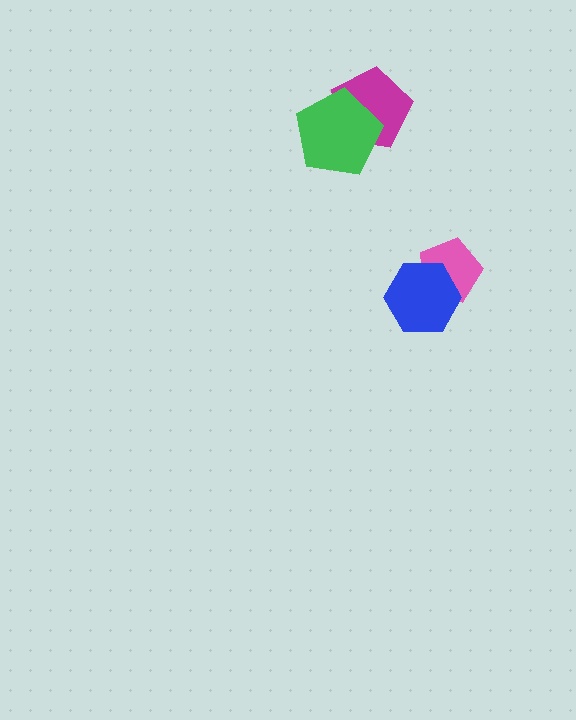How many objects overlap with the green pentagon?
1 object overlaps with the green pentagon.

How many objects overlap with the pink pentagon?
1 object overlaps with the pink pentagon.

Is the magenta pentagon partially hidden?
Yes, it is partially covered by another shape.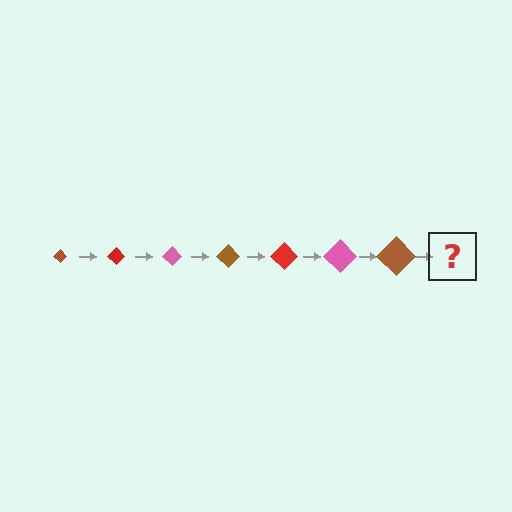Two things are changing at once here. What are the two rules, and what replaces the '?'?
The two rules are that the diamond grows larger each step and the color cycles through brown, red, and pink. The '?' should be a red diamond, larger than the previous one.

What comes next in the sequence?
The next element should be a red diamond, larger than the previous one.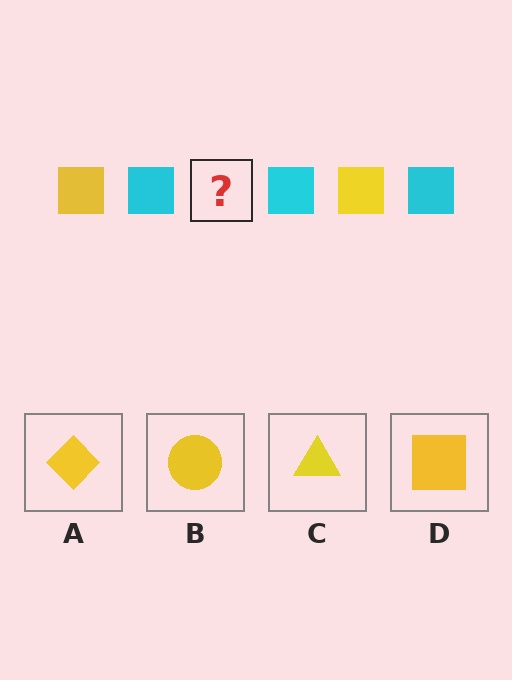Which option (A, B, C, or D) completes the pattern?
D.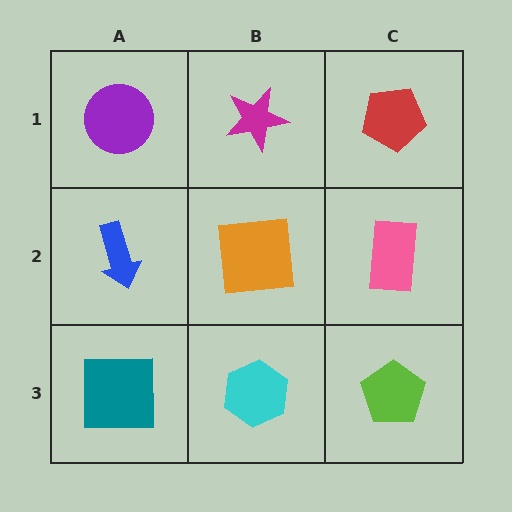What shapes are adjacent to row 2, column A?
A purple circle (row 1, column A), a teal square (row 3, column A), an orange square (row 2, column B).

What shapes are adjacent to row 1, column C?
A pink rectangle (row 2, column C), a magenta star (row 1, column B).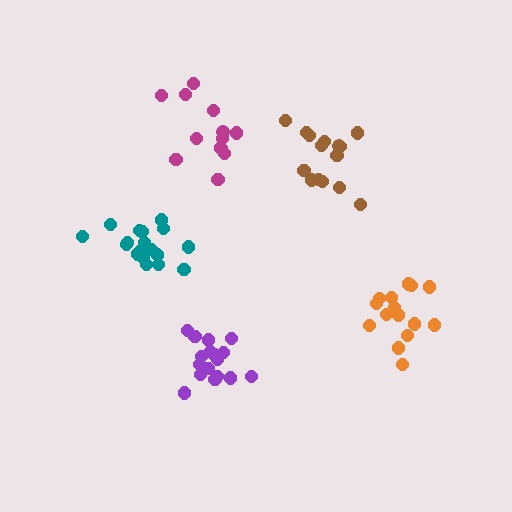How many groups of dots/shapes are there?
There are 5 groups.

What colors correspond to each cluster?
The clusters are colored: teal, magenta, purple, orange, brown.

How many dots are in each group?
Group 1: 18 dots, Group 2: 13 dots, Group 3: 17 dots, Group 4: 16 dots, Group 5: 15 dots (79 total).